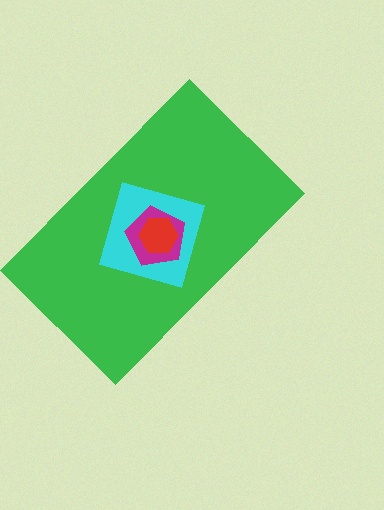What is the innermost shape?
The red hexagon.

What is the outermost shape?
The green rectangle.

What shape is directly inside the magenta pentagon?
The red hexagon.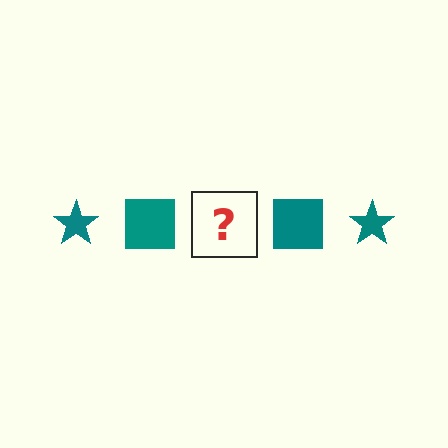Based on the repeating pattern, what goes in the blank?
The blank should be a teal star.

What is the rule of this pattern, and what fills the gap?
The rule is that the pattern cycles through star, square shapes in teal. The gap should be filled with a teal star.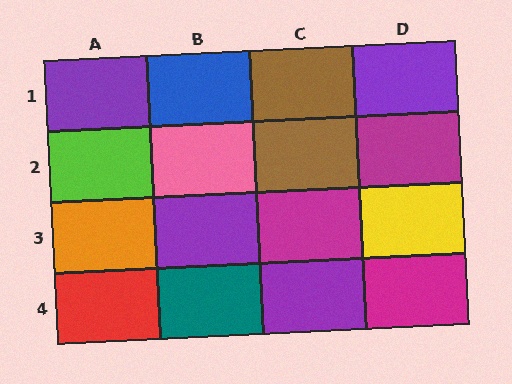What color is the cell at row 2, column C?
Brown.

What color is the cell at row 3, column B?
Purple.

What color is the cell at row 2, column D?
Magenta.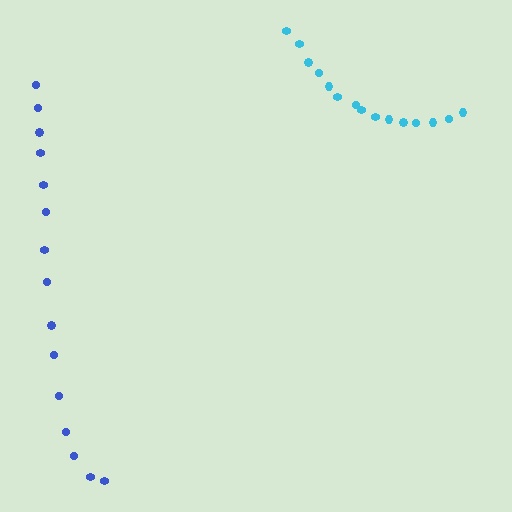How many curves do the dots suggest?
There are 2 distinct paths.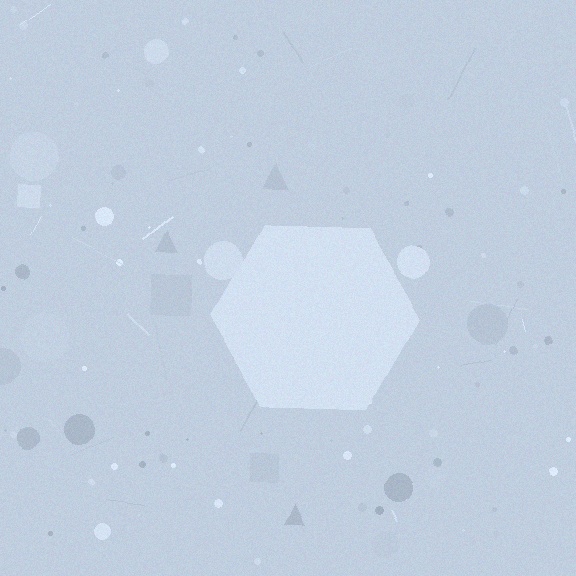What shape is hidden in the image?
A hexagon is hidden in the image.